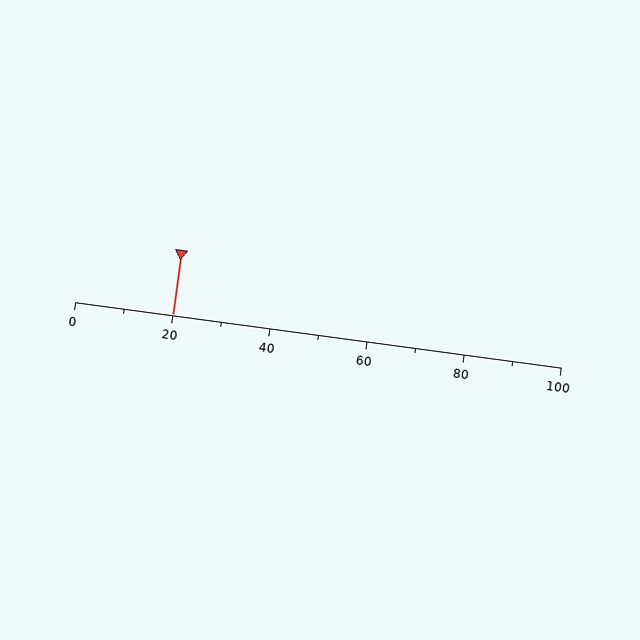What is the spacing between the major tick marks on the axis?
The major ticks are spaced 20 apart.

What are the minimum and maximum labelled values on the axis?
The axis runs from 0 to 100.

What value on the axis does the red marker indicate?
The marker indicates approximately 20.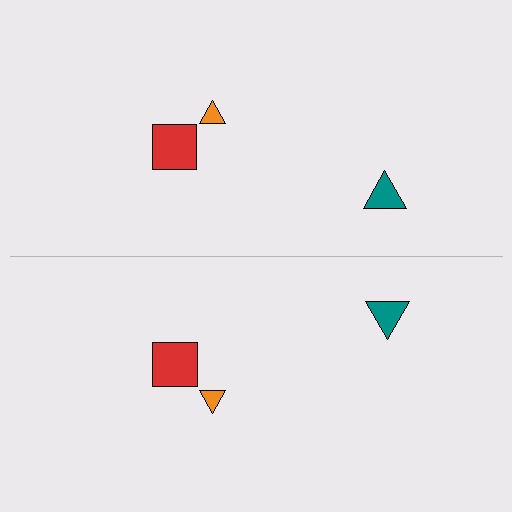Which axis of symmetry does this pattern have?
The pattern has a horizontal axis of symmetry running through the center of the image.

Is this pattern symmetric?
Yes, this pattern has bilateral (reflection) symmetry.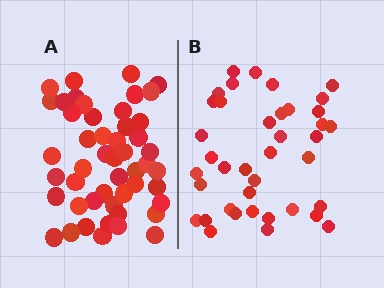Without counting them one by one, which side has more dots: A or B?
Region A (the left region) has more dots.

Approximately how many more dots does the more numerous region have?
Region A has roughly 10 or so more dots than region B.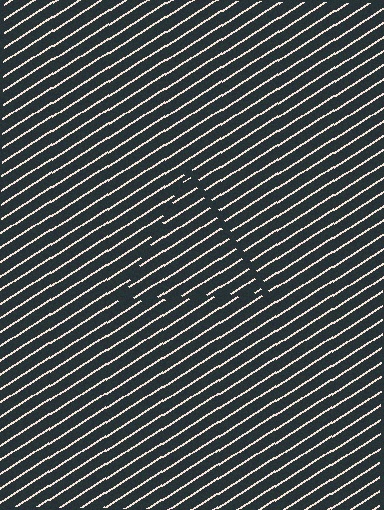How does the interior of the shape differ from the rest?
The interior of the shape contains the same grating, shifted by half a period — the contour is defined by the phase discontinuity where line-ends from the inner and outer gratings abut.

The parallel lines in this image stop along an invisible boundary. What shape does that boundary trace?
An illusory triangle. The interior of the shape contains the same grating, shifted by half a period — the contour is defined by the phase discontinuity where line-ends from the inner and outer gratings abut.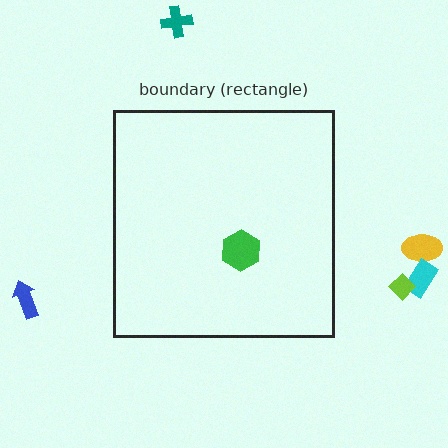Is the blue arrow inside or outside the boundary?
Outside.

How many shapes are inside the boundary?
1 inside, 5 outside.